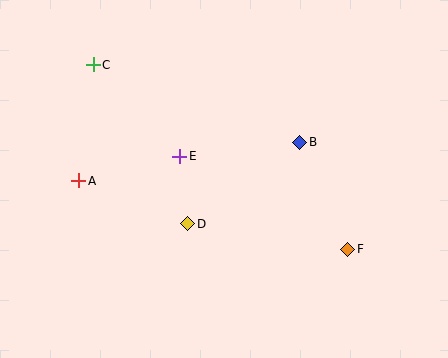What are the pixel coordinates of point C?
Point C is at (93, 65).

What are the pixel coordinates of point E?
Point E is at (180, 156).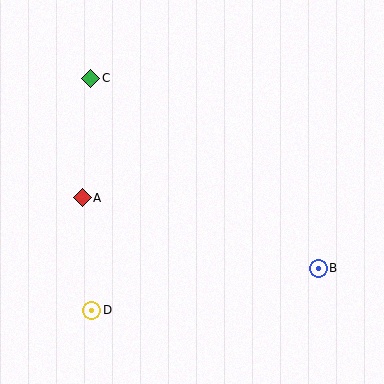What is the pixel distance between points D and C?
The distance between D and C is 232 pixels.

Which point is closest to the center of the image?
Point A at (82, 198) is closest to the center.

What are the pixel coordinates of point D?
Point D is at (92, 310).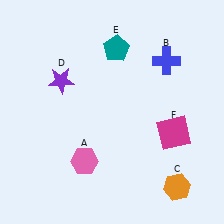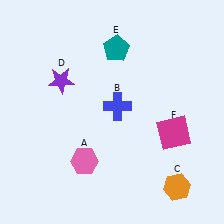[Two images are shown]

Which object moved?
The blue cross (B) moved left.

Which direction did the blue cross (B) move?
The blue cross (B) moved left.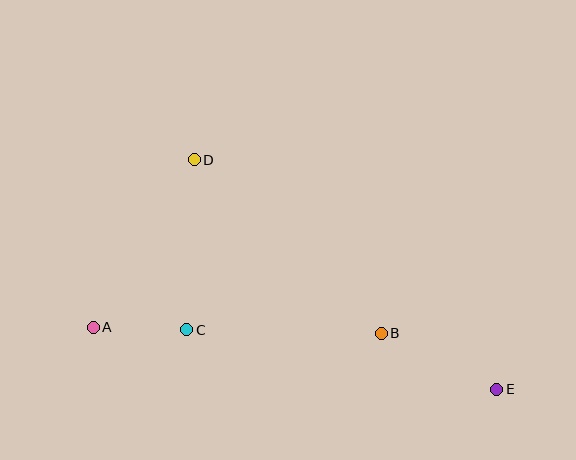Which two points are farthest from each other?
Points A and E are farthest from each other.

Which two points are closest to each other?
Points A and C are closest to each other.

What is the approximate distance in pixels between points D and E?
The distance between D and E is approximately 380 pixels.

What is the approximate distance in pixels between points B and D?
The distance between B and D is approximately 255 pixels.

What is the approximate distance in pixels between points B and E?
The distance between B and E is approximately 128 pixels.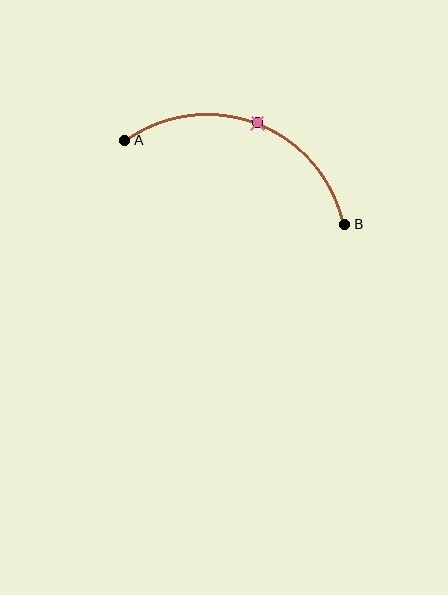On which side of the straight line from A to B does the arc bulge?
The arc bulges above the straight line connecting A and B.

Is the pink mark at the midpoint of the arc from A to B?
Yes. The pink mark lies on the arc at equal arc-length from both A and B — it is the arc midpoint.